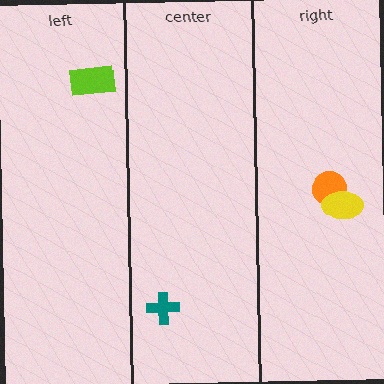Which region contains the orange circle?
The right region.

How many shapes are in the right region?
2.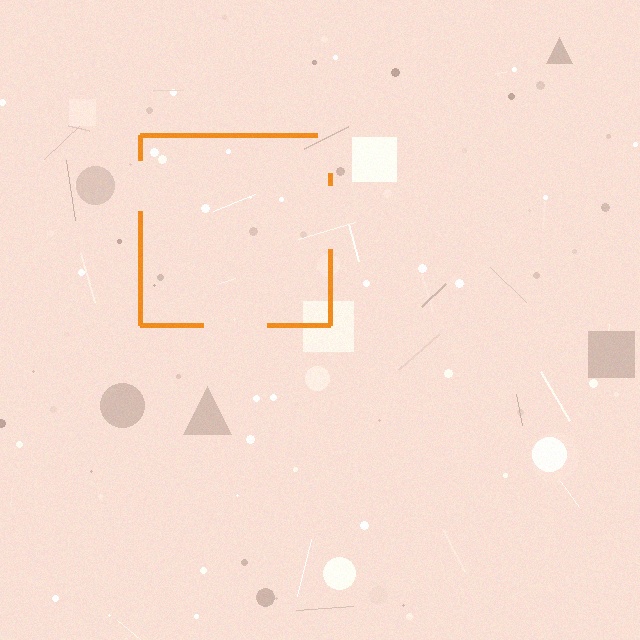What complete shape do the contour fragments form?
The contour fragments form a square.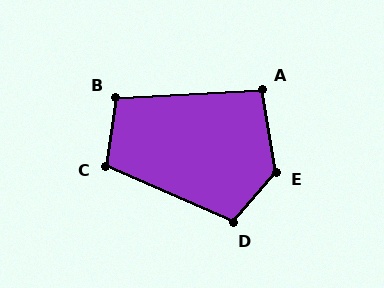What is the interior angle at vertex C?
Approximately 105 degrees (obtuse).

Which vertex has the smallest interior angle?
A, at approximately 96 degrees.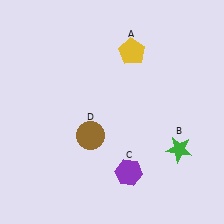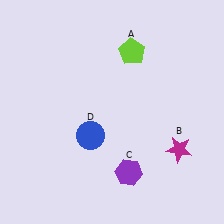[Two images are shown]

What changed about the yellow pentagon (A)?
In Image 1, A is yellow. In Image 2, it changed to lime.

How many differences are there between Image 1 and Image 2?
There are 3 differences between the two images.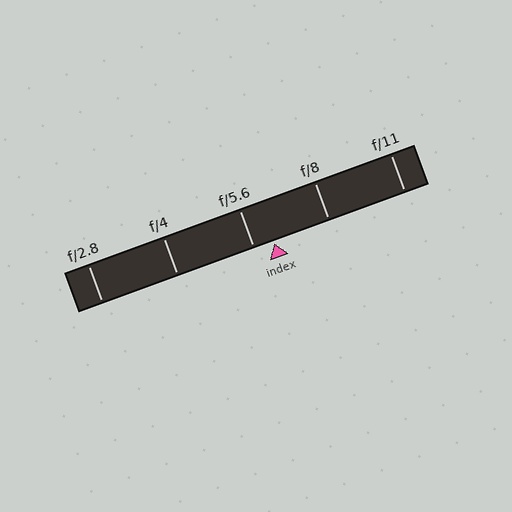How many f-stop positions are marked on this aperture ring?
There are 5 f-stop positions marked.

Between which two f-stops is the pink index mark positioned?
The index mark is between f/5.6 and f/8.